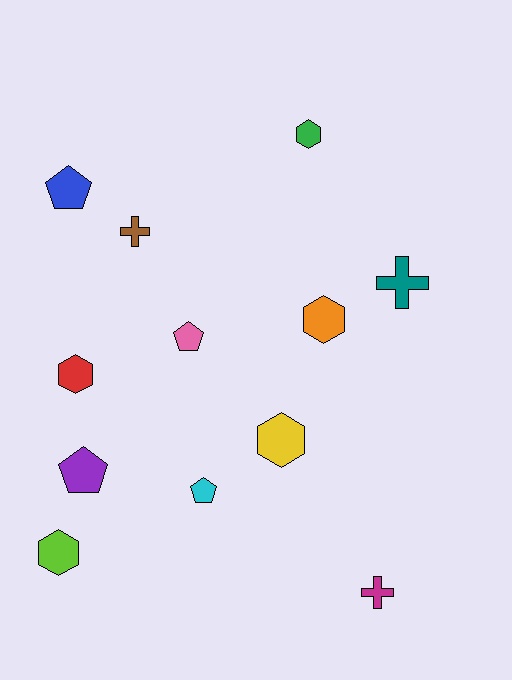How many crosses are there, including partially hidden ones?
There are 3 crosses.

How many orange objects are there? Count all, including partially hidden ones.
There is 1 orange object.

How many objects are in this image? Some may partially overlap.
There are 12 objects.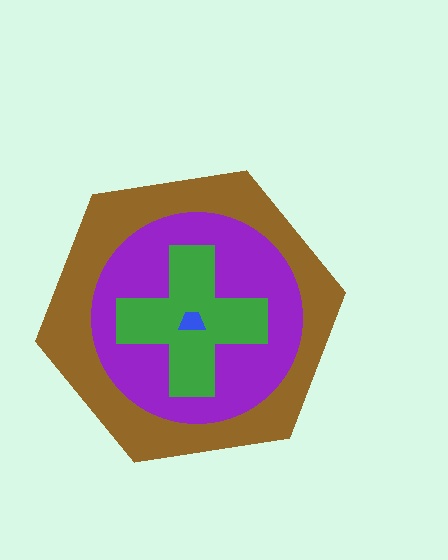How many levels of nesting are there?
4.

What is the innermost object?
The blue trapezoid.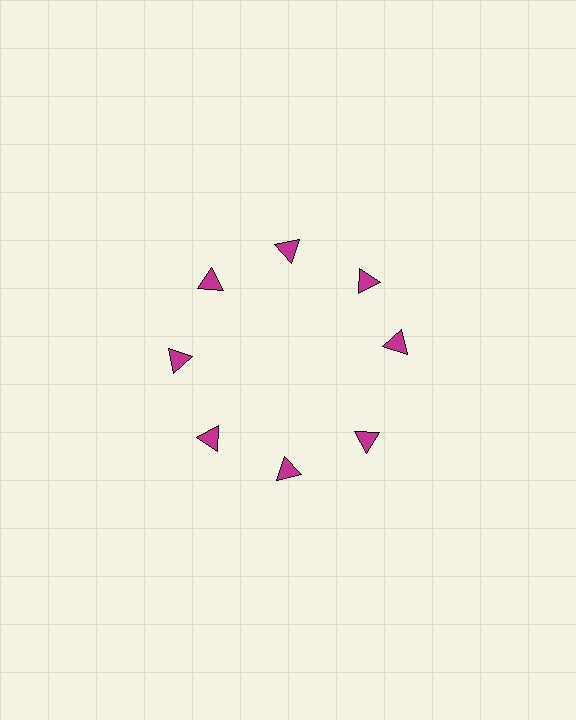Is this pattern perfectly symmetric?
No. The 8 magenta triangles are arranged in a ring, but one element near the 3 o'clock position is rotated out of alignment along the ring, breaking the 8-fold rotational symmetry.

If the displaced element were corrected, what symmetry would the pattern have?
It would have 8-fold rotational symmetry — the pattern would map onto itself every 45 degrees.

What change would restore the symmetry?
The symmetry would be restored by rotating it back into even spacing with its neighbors so that all 8 triangles sit at equal angles and equal distance from the center.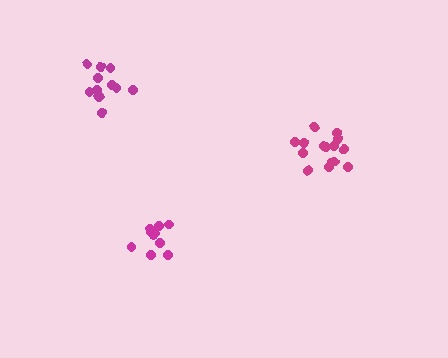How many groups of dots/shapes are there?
There are 3 groups.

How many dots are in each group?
Group 1: 12 dots, Group 2: 15 dots, Group 3: 10 dots (37 total).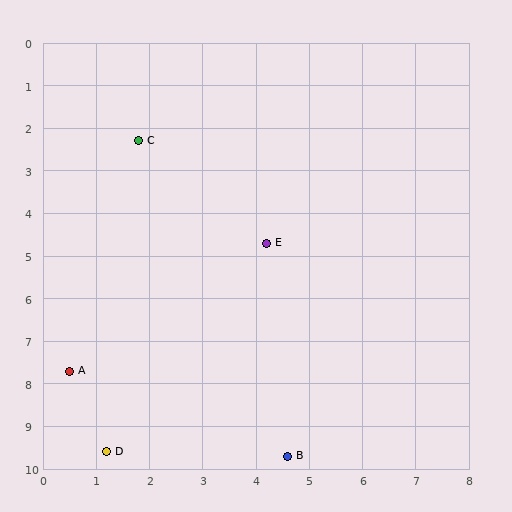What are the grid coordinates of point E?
Point E is at approximately (4.2, 4.7).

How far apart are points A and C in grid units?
Points A and C are about 5.6 grid units apart.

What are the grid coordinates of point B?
Point B is at approximately (4.6, 9.7).